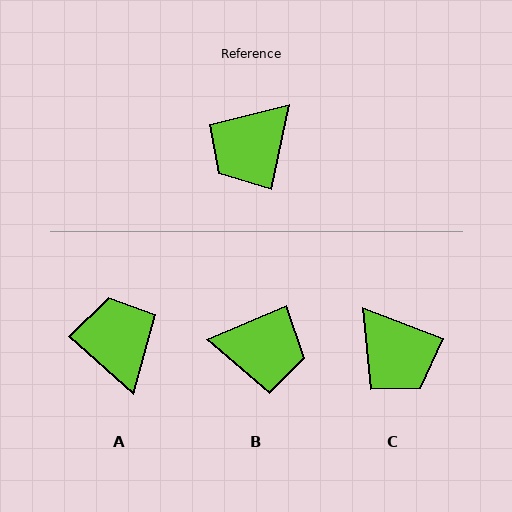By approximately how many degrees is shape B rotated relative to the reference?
Approximately 125 degrees counter-clockwise.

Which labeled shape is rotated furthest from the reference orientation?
B, about 125 degrees away.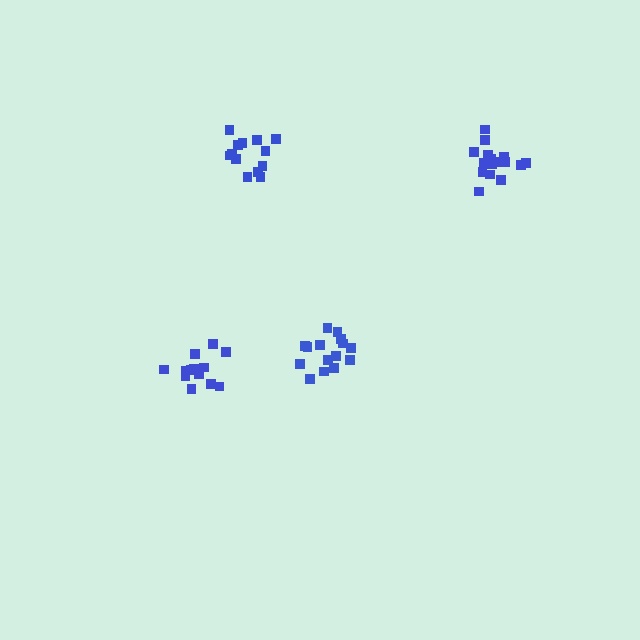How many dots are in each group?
Group 1: 13 dots, Group 2: 17 dots, Group 3: 15 dots, Group 4: 15 dots (60 total).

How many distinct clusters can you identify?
There are 4 distinct clusters.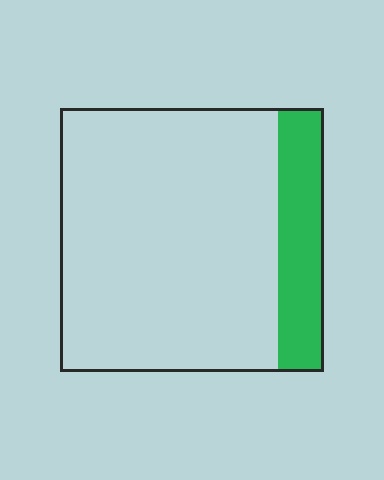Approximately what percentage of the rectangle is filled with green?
Approximately 15%.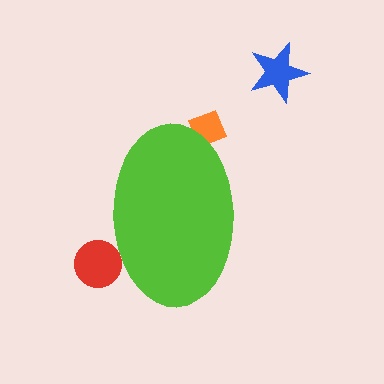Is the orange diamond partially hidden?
Yes, the orange diamond is partially hidden behind the lime ellipse.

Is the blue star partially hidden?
No, the blue star is fully visible.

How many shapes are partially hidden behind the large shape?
2 shapes are partially hidden.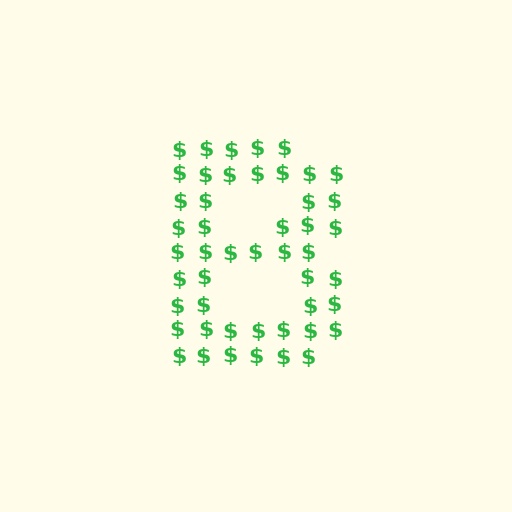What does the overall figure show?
The overall figure shows the letter B.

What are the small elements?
The small elements are dollar signs.